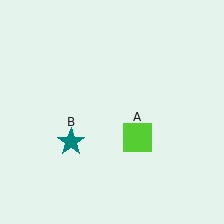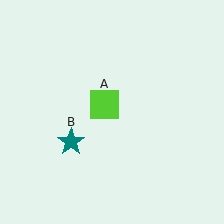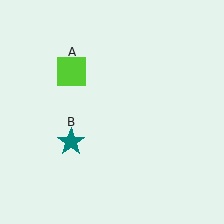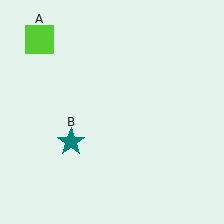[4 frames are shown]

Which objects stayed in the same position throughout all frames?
Teal star (object B) remained stationary.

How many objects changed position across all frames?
1 object changed position: lime square (object A).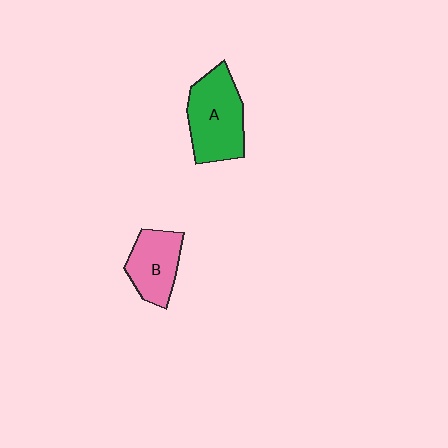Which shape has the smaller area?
Shape B (pink).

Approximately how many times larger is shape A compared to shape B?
Approximately 1.4 times.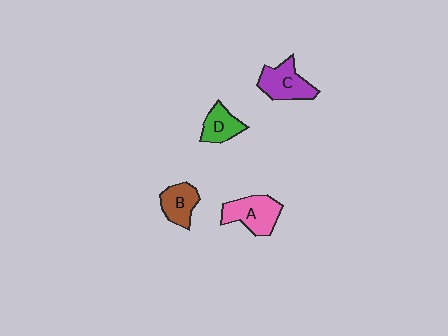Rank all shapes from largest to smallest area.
From largest to smallest: A (pink), C (purple), B (brown), D (green).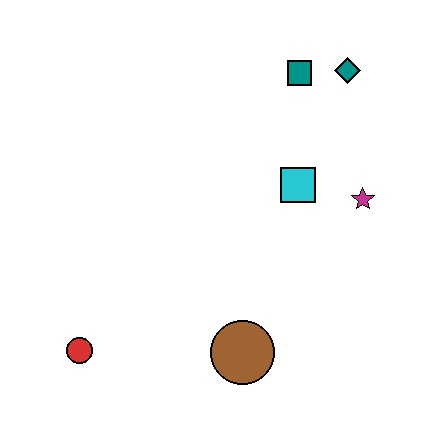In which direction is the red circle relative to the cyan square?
The red circle is to the left of the cyan square.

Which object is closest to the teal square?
The teal diamond is closest to the teal square.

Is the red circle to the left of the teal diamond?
Yes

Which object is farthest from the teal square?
The red circle is farthest from the teal square.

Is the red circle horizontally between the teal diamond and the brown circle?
No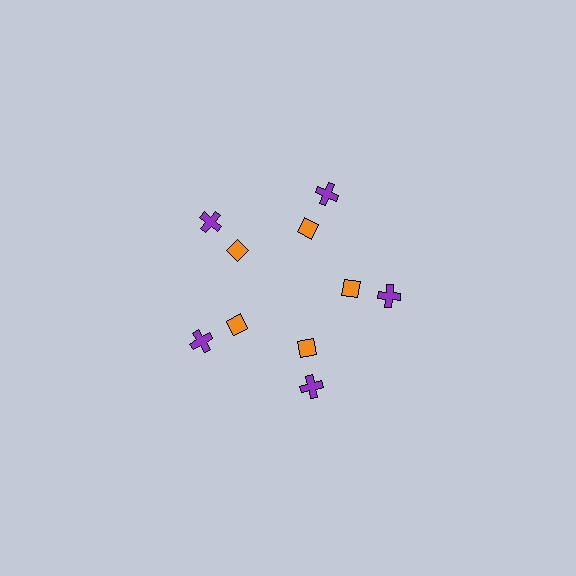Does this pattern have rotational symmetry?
Yes, this pattern has 5-fold rotational symmetry. It looks the same after rotating 72 degrees around the center.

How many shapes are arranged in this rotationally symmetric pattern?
There are 10 shapes, arranged in 5 groups of 2.